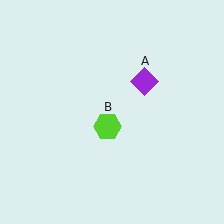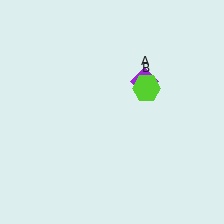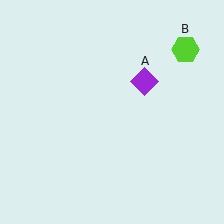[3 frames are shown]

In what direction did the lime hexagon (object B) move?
The lime hexagon (object B) moved up and to the right.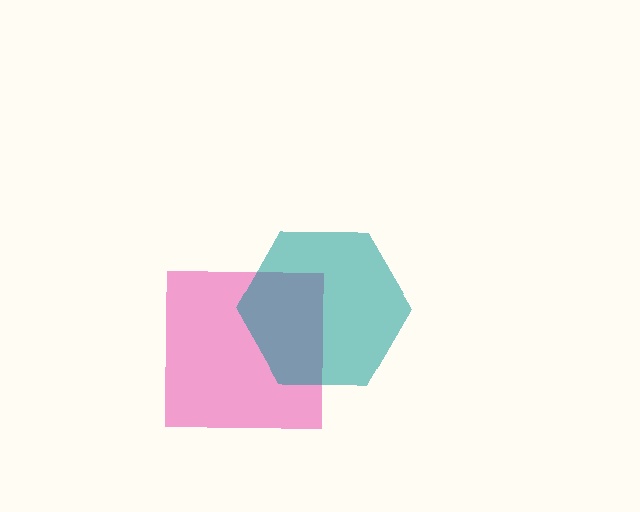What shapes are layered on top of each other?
The layered shapes are: a pink square, a teal hexagon.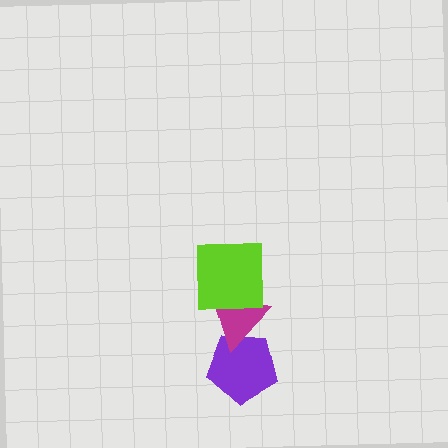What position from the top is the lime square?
The lime square is 1st from the top.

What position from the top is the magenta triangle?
The magenta triangle is 2nd from the top.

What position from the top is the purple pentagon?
The purple pentagon is 3rd from the top.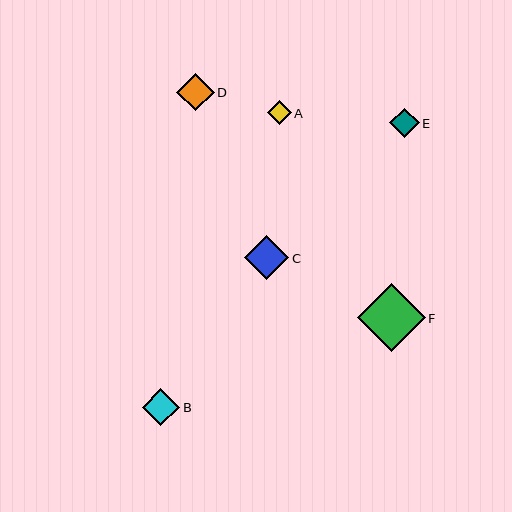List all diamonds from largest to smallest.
From largest to smallest: F, C, B, D, E, A.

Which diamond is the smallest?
Diamond A is the smallest with a size of approximately 24 pixels.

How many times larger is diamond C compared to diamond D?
Diamond C is approximately 1.2 times the size of diamond D.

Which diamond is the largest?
Diamond F is the largest with a size of approximately 68 pixels.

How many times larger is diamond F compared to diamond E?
Diamond F is approximately 2.3 times the size of diamond E.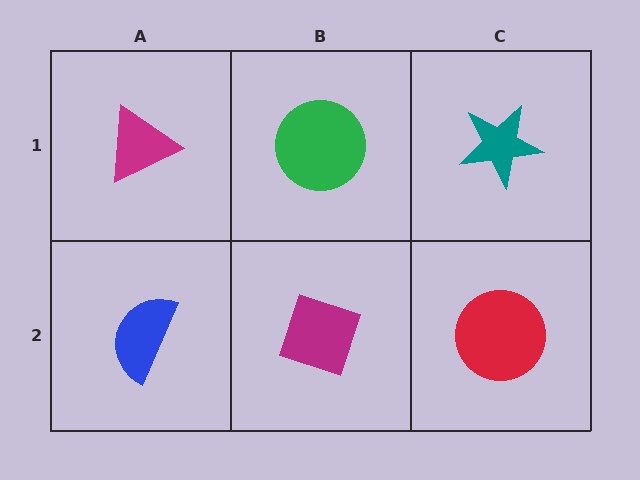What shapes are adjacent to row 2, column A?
A magenta triangle (row 1, column A), a magenta diamond (row 2, column B).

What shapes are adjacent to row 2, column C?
A teal star (row 1, column C), a magenta diamond (row 2, column B).